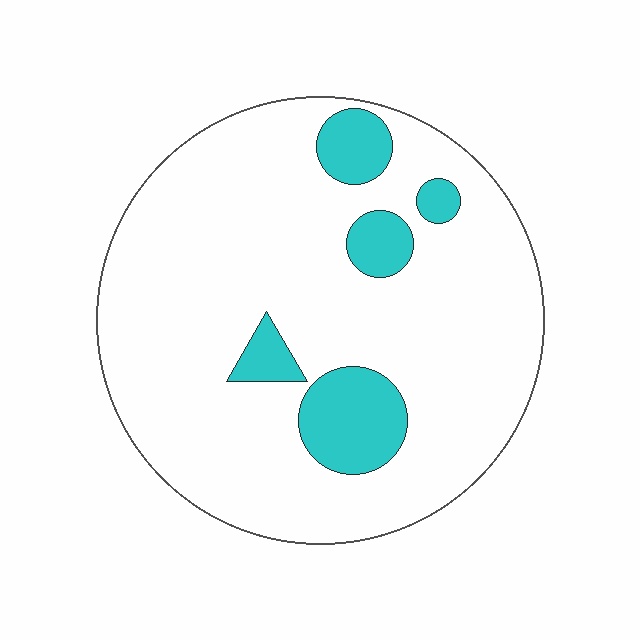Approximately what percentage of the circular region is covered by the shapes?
Approximately 15%.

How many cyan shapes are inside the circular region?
5.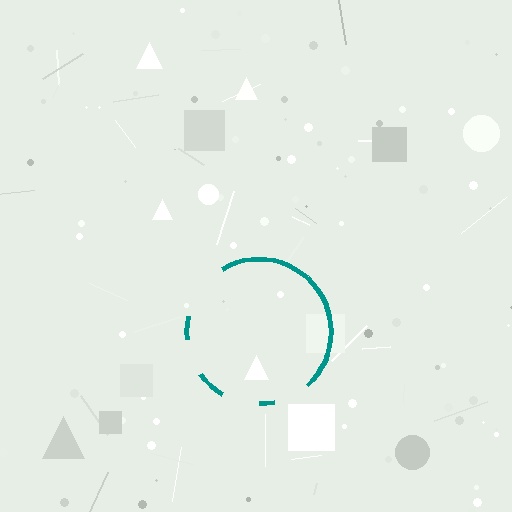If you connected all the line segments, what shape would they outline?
They would outline a circle.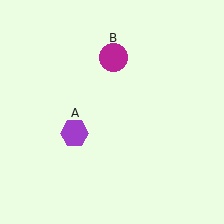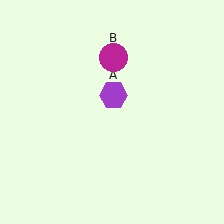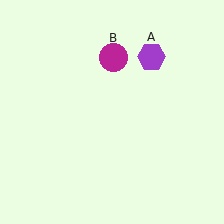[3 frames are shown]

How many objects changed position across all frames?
1 object changed position: purple hexagon (object A).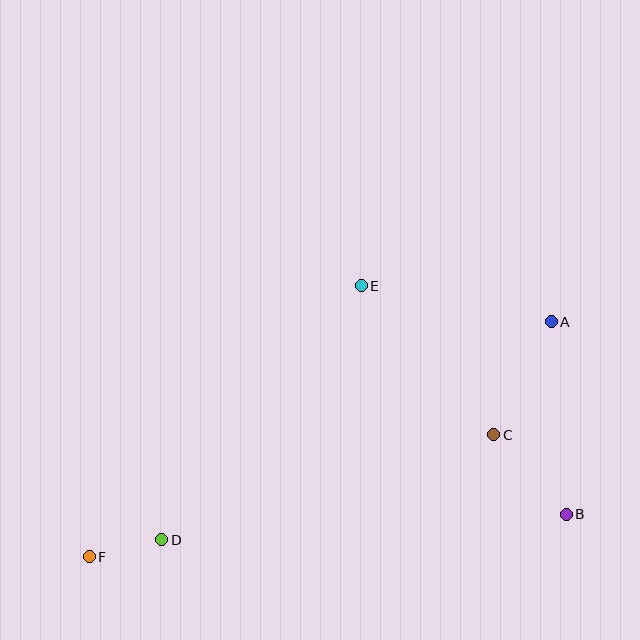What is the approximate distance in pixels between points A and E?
The distance between A and E is approximately 194 pixels.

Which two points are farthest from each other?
Points A and F are farthest from each other.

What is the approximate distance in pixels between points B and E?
The distance between B and E is approximately 307 pixels.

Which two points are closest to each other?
Points D and F are closest to each other.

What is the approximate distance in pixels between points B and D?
The distance between B and D is approximately 406 pixels.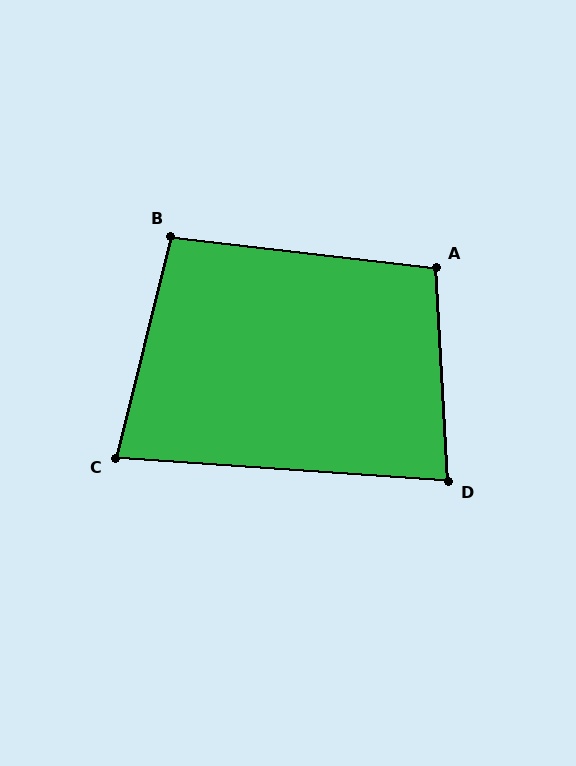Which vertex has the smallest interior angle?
C, at approximately 80 degrees.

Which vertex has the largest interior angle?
A, at approximately 100 degrees.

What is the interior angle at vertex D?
Approximately 83 degrees (acute).